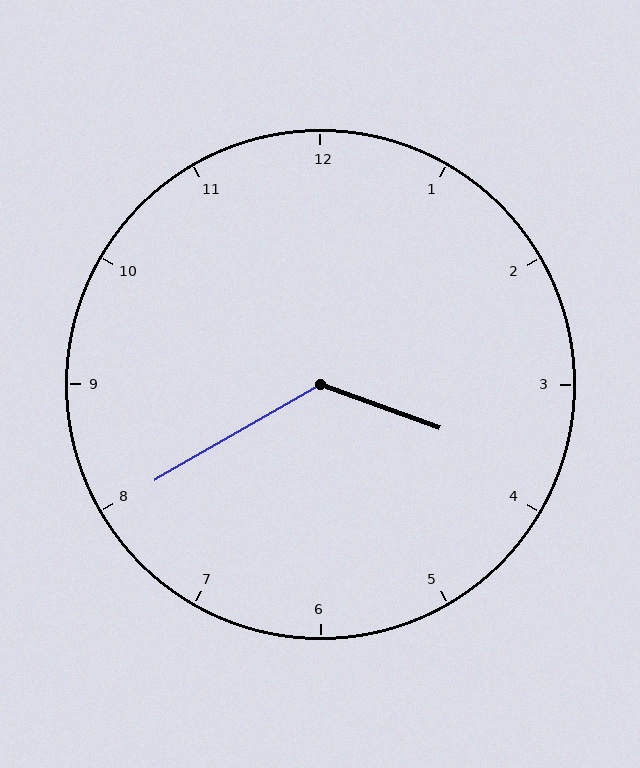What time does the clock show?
3:40.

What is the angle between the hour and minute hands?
Approximately 130 degrees.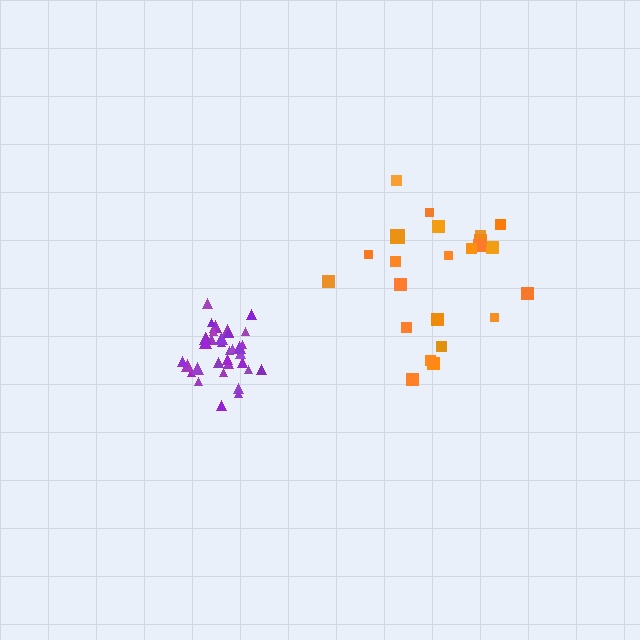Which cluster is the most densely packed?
Purple.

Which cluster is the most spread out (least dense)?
Orange.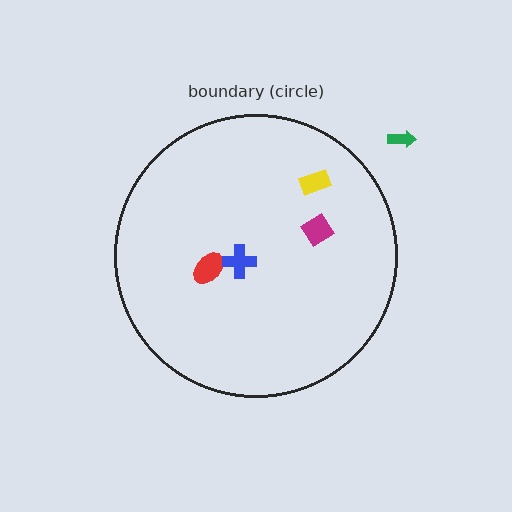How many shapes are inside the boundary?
4 inside, 1 outside.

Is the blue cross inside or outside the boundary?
Inside.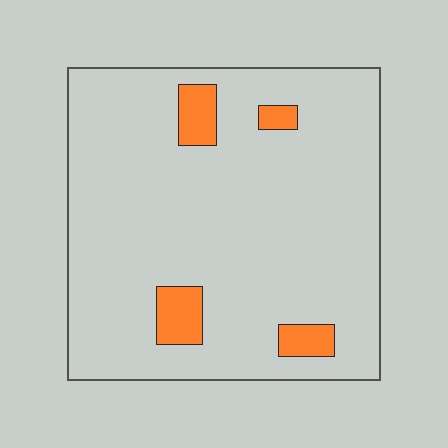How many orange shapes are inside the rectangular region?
4.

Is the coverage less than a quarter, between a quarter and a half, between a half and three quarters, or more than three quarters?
Less than a quarter.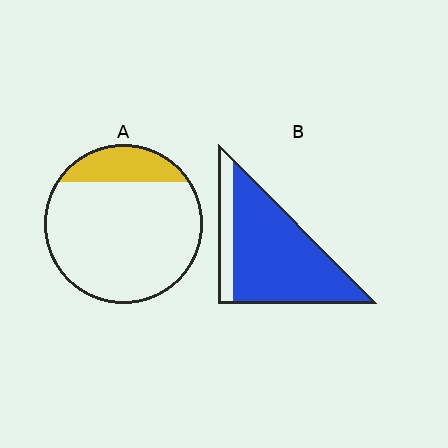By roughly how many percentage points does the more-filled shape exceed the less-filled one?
By roughly 65 percentage points (B over A).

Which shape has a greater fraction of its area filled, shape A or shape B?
Shape B.